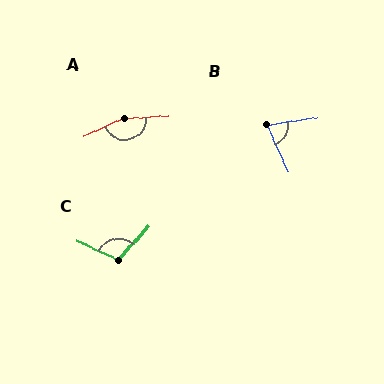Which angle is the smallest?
B, at approximately 73 degrees.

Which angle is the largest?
A, at approximately 159 degrees.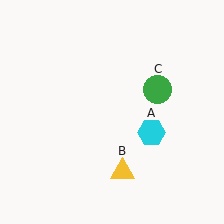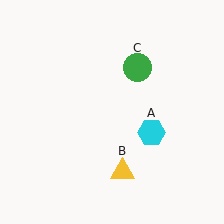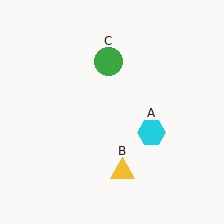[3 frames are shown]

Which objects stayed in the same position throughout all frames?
Cyan hexagon (object A) and yellow triangle (object B) remained stationary.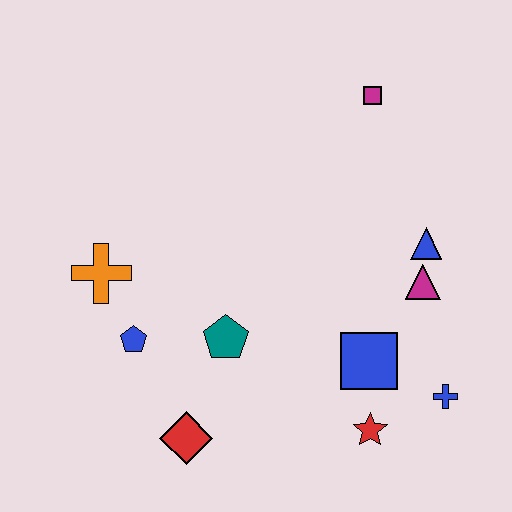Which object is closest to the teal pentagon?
The blue pentagon is closest to the teal pentagon.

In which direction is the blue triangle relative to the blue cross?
The blue triangle is above the blue cross.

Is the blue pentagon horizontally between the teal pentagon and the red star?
No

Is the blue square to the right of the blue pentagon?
Yes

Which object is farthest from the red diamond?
The magenta square is farthest from the red diamond.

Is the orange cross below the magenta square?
Yes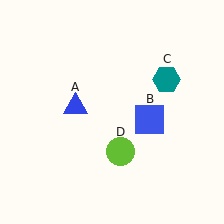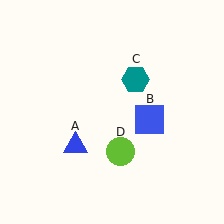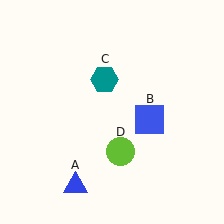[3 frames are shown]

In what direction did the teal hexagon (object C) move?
The teal hexagon (object C) moved left.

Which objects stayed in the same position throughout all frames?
Blue square (object B) and lime circle (object D) remained stationary.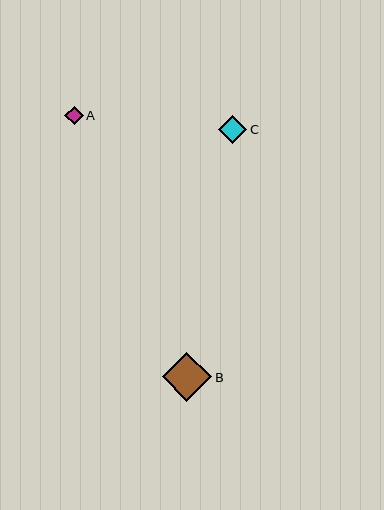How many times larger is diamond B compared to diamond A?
Diamond B is approximately 2.7 times the size of diamond A.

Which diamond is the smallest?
Diamond A is the smallest with a size of approximately 18 pixels.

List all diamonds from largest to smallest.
From largest to smallest: B, C, A.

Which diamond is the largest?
Diamond B is the largest with a size of approximately 50 pixels.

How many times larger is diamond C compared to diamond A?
Diamond C is approximately 1.5 times the size of diamond A.